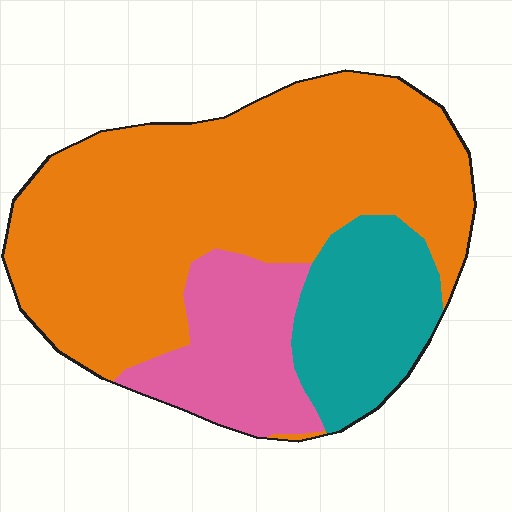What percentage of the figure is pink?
Pink takes up about one sixth (1/6) of the figure.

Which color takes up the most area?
Orange, at roughly 65%.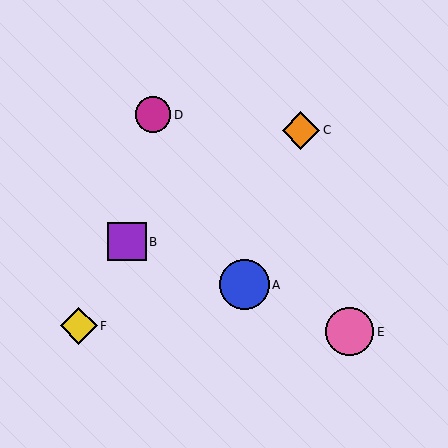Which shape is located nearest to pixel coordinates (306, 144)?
The orange diamond (labeled C) at (301, 130) is nearest to that location.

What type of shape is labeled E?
Shape E is a pink circle.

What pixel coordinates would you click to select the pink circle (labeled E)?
Click at (350, 332) to select the pink circle E.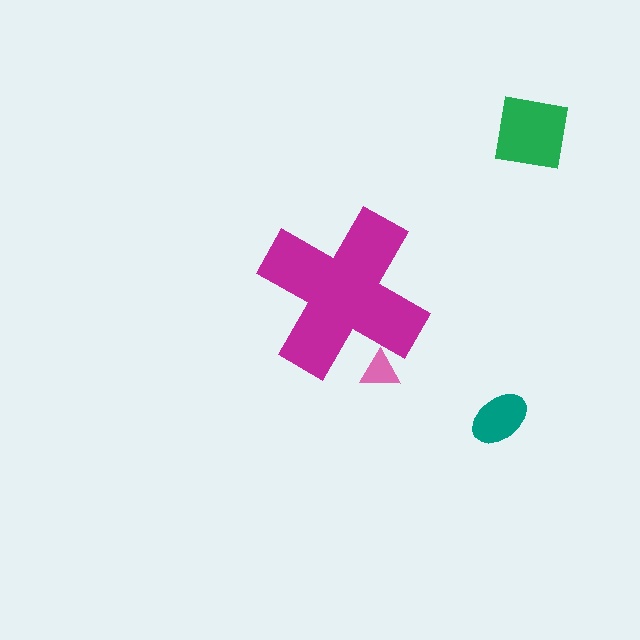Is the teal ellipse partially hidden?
No, the teal ellipse is fully visible.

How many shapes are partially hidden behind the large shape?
1 shape is partially hidden.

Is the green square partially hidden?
No, the green square is fully visible.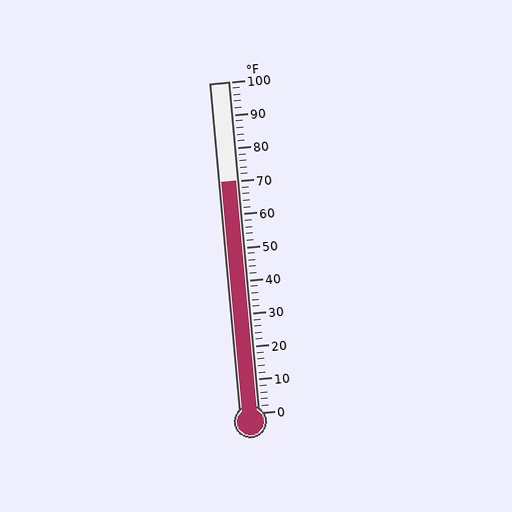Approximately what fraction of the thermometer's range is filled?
The thermometer is filled to approximately 70% of its range.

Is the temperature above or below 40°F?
The temperature is above 40°F.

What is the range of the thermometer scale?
The thermometer scale ranges from 0°F to 100°F.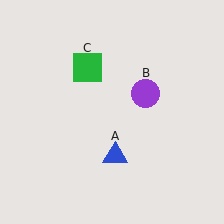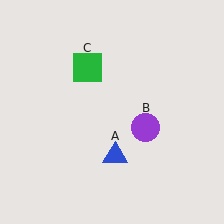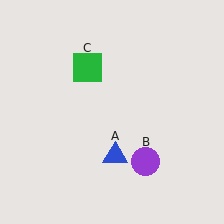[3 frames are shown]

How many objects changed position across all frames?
1 object changed position: purple circle (object B).